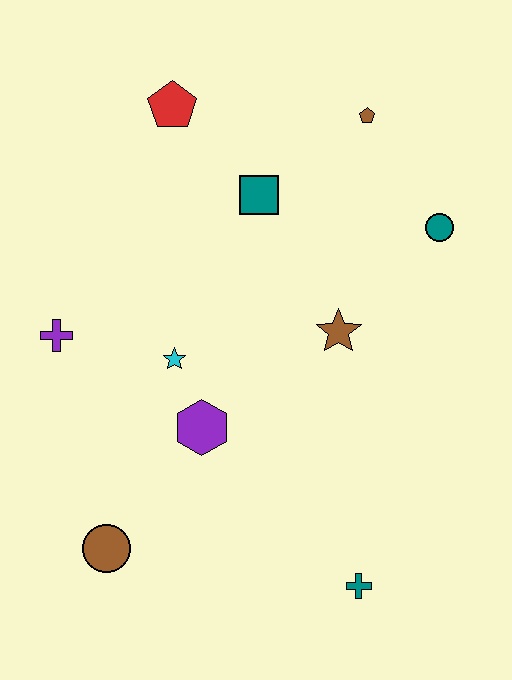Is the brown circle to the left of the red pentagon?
Yes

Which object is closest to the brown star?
The teal circle is closest to the brown star.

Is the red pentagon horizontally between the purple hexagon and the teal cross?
No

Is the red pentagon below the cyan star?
No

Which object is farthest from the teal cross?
The red pentagon is farthest from the teal cross.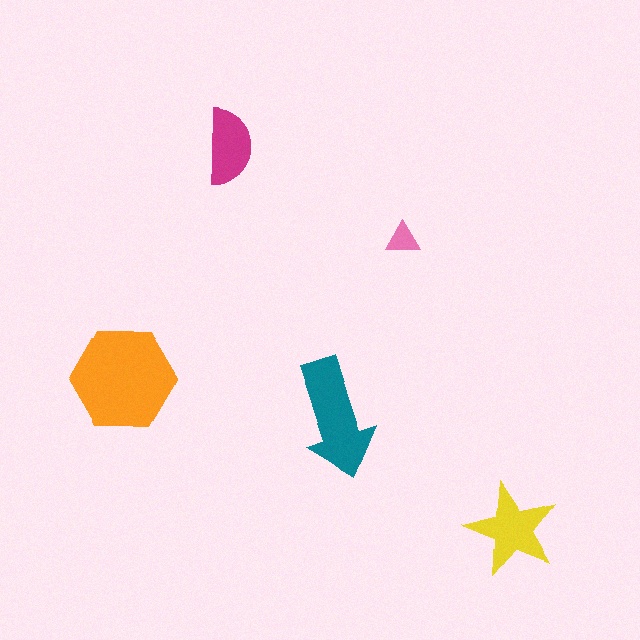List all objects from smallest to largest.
The pink triangle, the magenta semicircle, the yellow star, the teal arrow, the orange hexagon.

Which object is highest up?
The magenta semicircle is topmost.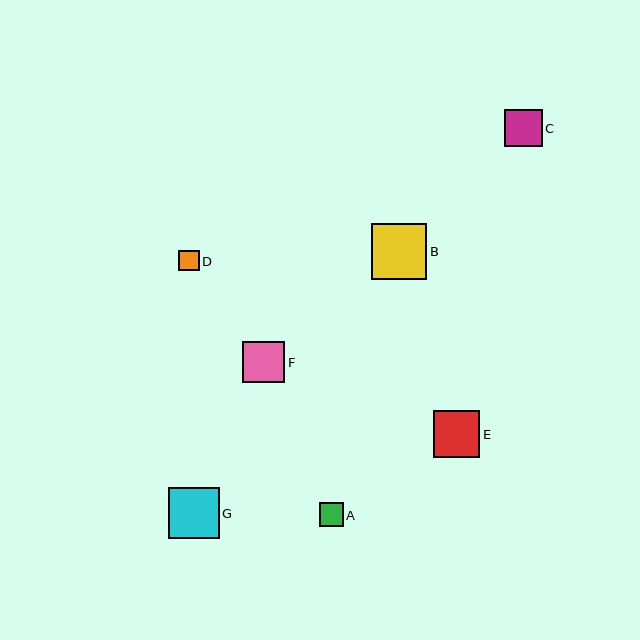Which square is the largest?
Square B is the largest with a size of approximately 56 pixels.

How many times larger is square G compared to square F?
Square G is approximately 1.2 times the size of square F.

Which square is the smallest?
Square D is the smallest with a size of approximately 20 pixels.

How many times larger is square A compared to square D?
Square A is approximately 1.2 times the size of square D.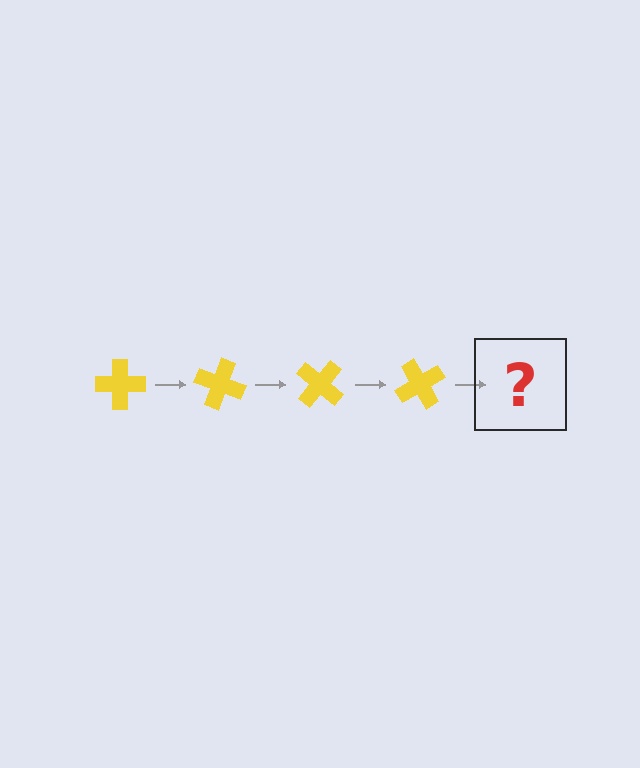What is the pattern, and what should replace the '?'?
The pattern is that the cross rotates 20 degrees each step. The '?' should be a yellow cross rotated 80 degrees.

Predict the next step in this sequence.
The next step is a yellow cross rotated 80 degrees.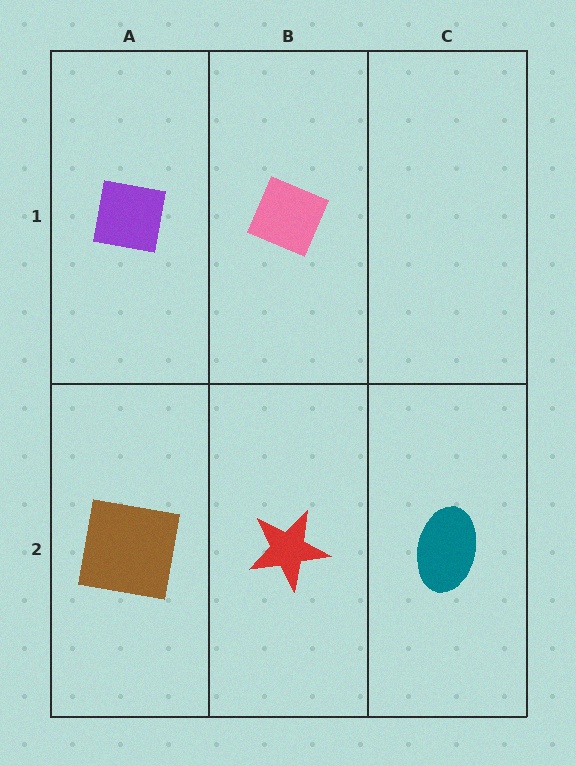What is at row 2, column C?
A teal ellipse.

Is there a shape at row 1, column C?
No, that cell is empty.